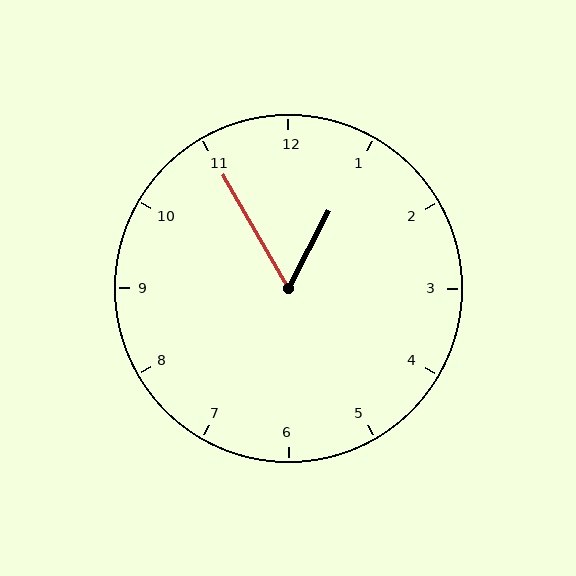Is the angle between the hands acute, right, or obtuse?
It is acute.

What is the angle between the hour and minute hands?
Approximately 58 degrees.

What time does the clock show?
12:55.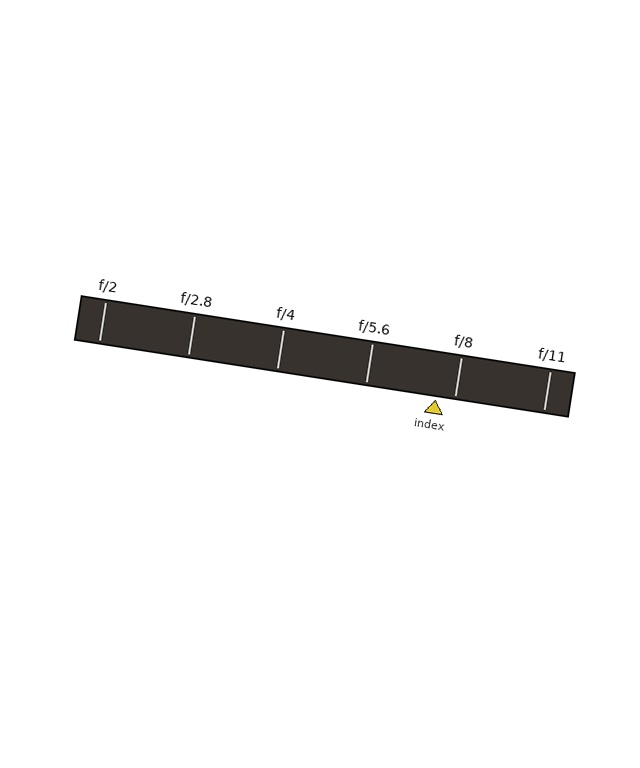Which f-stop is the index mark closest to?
The index mark is closest to f/8.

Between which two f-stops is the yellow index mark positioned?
The index mark is between f/5.6 and f/8.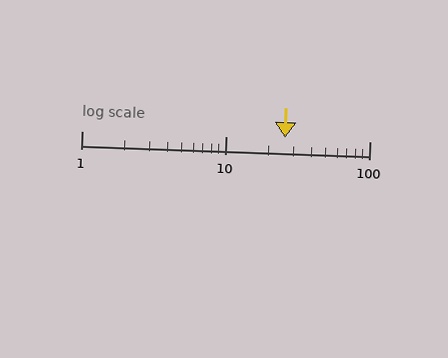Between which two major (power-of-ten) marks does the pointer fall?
The pointer is between 10 and 100.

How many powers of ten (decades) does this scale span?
The scale spans 2 decades, from 1 to 100.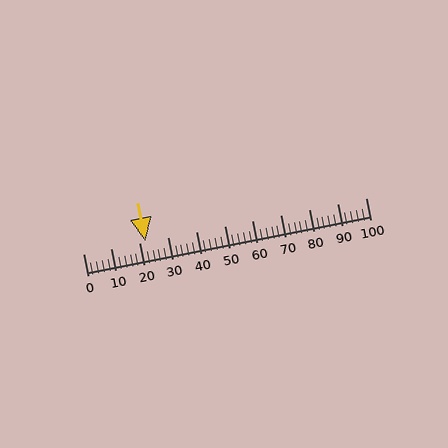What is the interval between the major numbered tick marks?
The major tick marks are spaced 10 units apart.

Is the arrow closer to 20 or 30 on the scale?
The arrow is closer to 20.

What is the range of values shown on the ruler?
The ruler shows values from 0 to 100.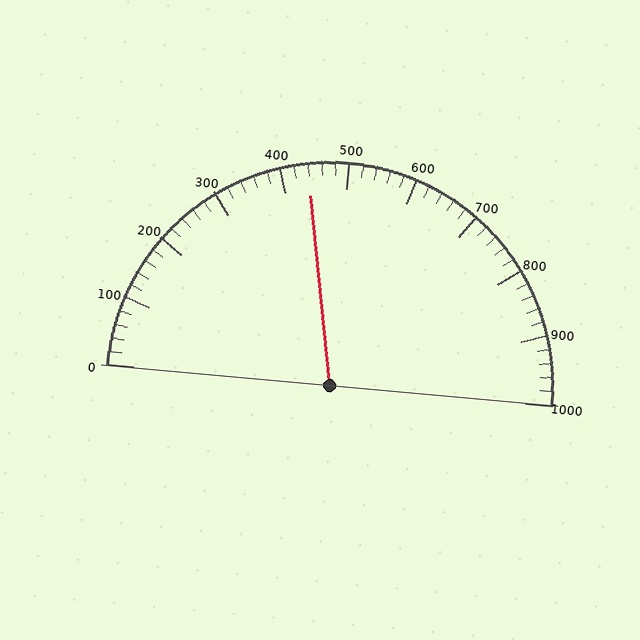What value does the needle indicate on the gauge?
The needle indicates approximately 440.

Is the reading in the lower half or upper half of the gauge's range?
The reading is in the lower half of the range (0 to 1000).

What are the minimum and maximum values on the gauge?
The gauge ranges from 0 to 1000.